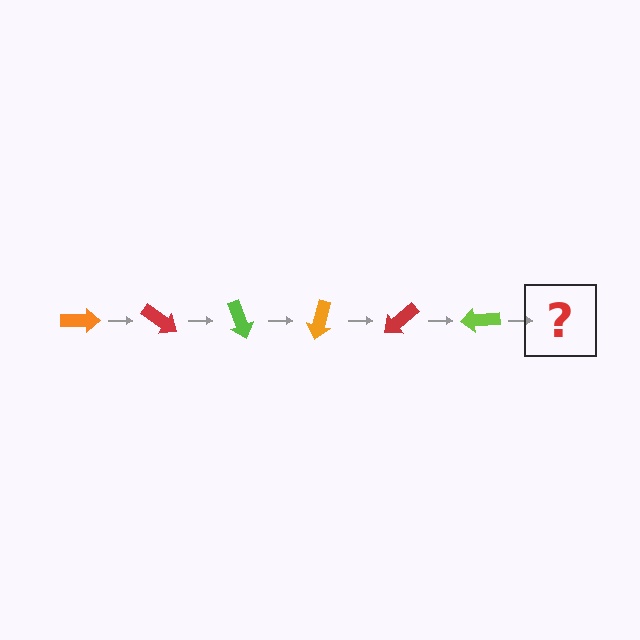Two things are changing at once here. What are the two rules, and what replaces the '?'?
The two rules are that it rotates 35 degrees each step and the color cycles through orange, red, and lime. The '?' should be an orange arrow, rotated 210 degrees from the start.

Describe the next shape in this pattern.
It should be an orange arrow, rotated 210 degrees from the start.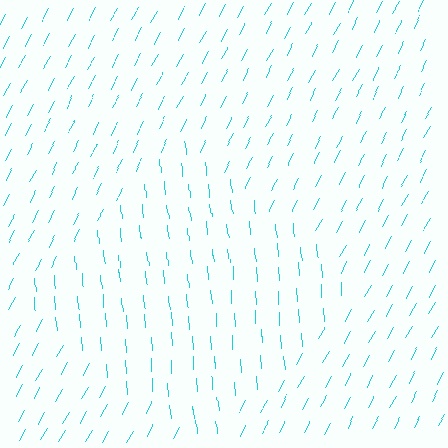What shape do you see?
I see a diamond.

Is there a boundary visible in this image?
Yes, there is a texture boundary formed by a change in line orientation.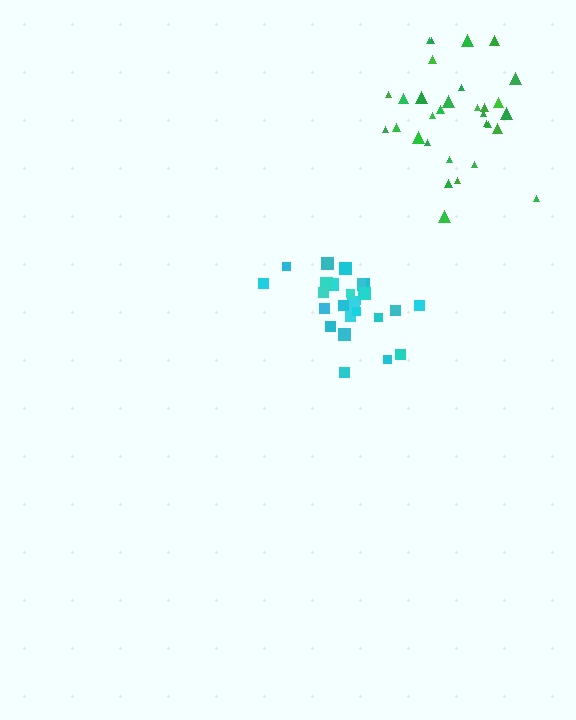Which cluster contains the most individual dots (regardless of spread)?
Green (31).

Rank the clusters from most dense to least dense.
cyan, green.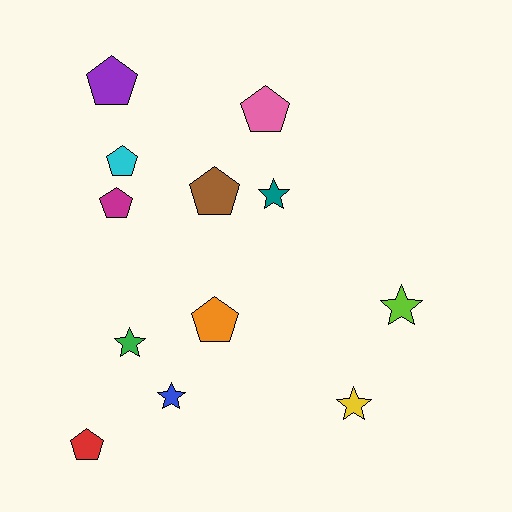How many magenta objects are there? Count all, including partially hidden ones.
There is 1 magenta object.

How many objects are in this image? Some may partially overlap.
There are 12 objects.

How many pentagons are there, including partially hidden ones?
There are 7 pentagons.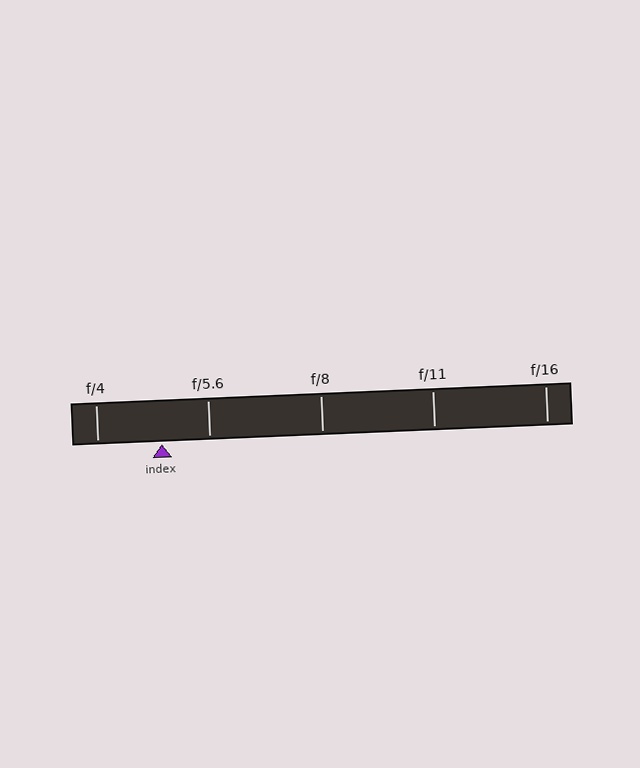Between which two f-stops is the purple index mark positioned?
The index mark is between f/4 and f/5.6.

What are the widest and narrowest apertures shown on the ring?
The widest aperture shown is f/4 and the narrowest is f/16.